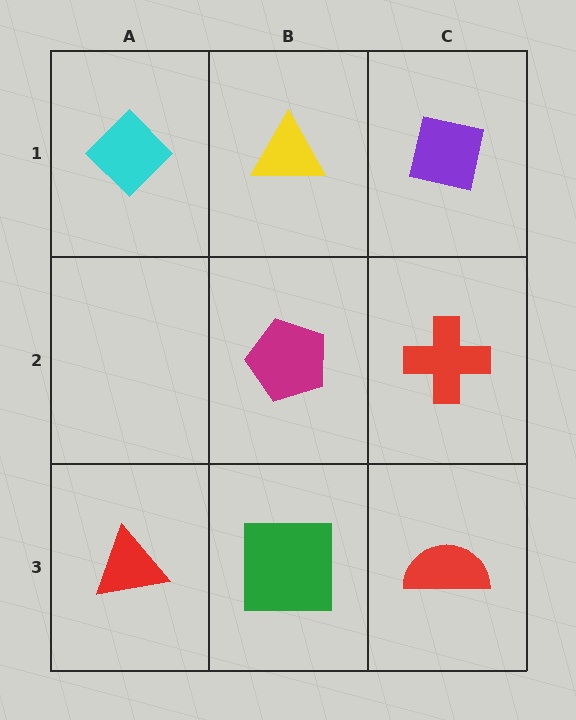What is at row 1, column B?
A yellow triangle.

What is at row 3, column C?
A red semicircle.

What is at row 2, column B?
A magenta pentagon.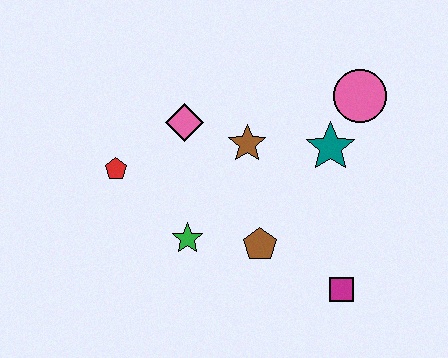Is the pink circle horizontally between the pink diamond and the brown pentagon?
No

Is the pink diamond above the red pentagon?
Yes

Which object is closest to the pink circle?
The teal star is closest to the pink circle.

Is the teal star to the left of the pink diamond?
No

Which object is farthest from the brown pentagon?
The pink circle is farthest from the brown pentagon.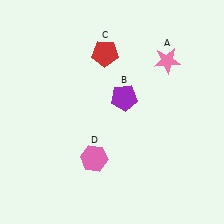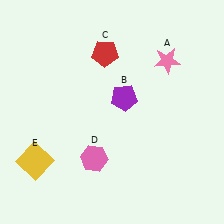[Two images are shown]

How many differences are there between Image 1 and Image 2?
There is 1 difference between the two images.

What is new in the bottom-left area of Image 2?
A yellow square (E) was added in the bottom-left area of Image 2.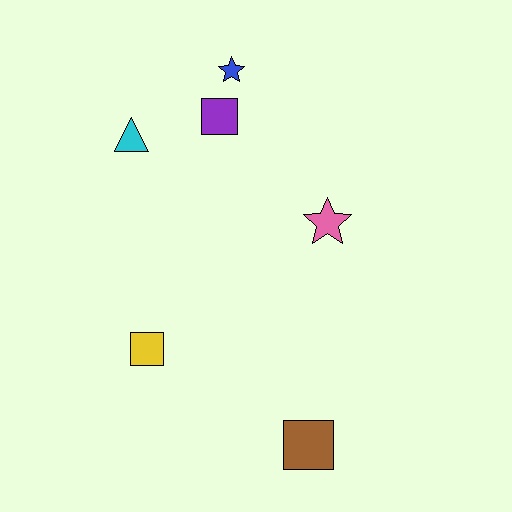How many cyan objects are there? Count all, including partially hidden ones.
There is 1 cyan object.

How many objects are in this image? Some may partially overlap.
There are 6 objects.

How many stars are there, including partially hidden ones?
There are 2 stars.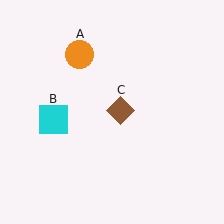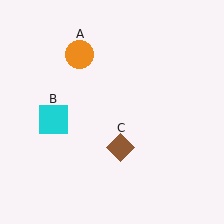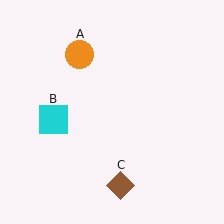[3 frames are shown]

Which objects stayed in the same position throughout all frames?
Orange circle (object A) and cyan square (object B) remained stationary.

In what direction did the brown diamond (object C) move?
The brown diamond (object C) moved down.